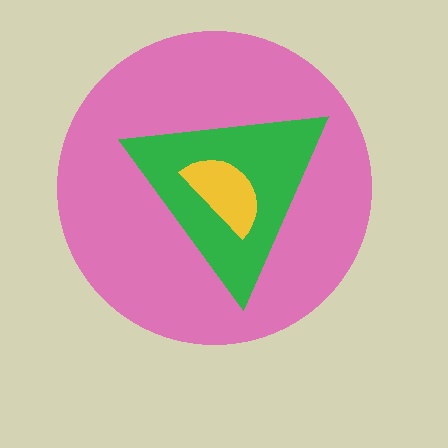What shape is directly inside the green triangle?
The yellow semicircle.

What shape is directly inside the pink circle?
The green triangle.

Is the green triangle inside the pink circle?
Yes.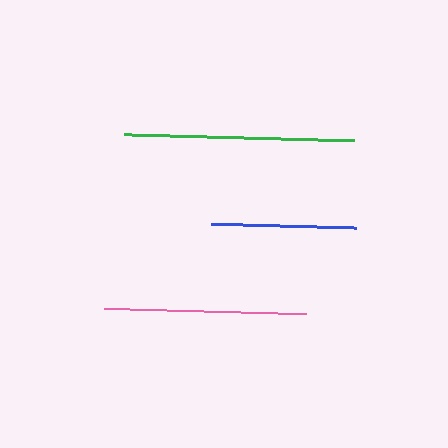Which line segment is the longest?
The green line is the longest at approximately 230 pixels.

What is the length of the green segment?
The green segment is approximately 230 pixels long.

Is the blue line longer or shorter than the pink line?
The pink line is longer than the blue line.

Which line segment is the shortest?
The blue line is the shortest at approximately 146 pixels.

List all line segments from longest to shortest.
From longest to shortest: green, pink, blue.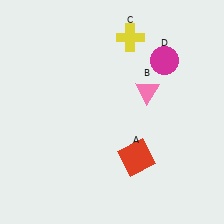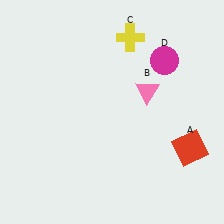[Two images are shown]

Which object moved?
The red square (A) moved right.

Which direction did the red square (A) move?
The red square (A) moved right.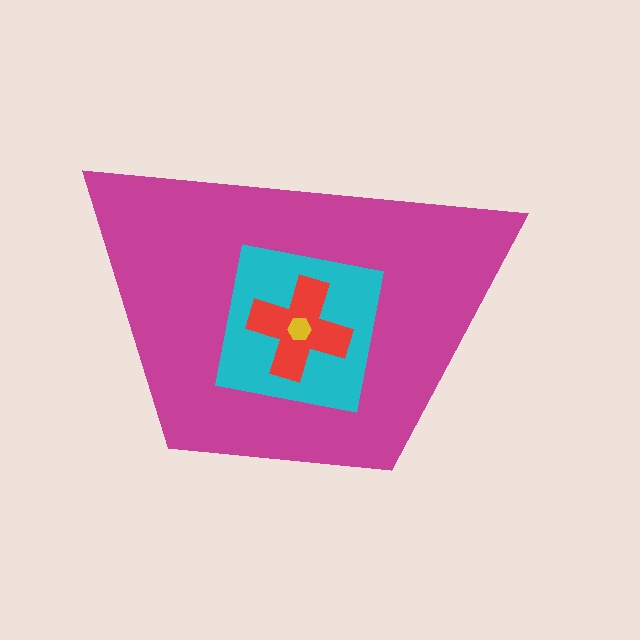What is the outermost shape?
The magenta trapezoid.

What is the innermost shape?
The yellow hexagon.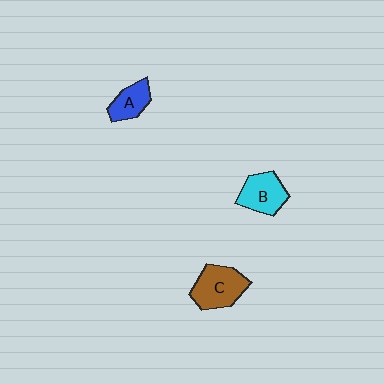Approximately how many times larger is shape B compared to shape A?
Approximately 1.4 times.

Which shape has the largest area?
Shape C (brown).